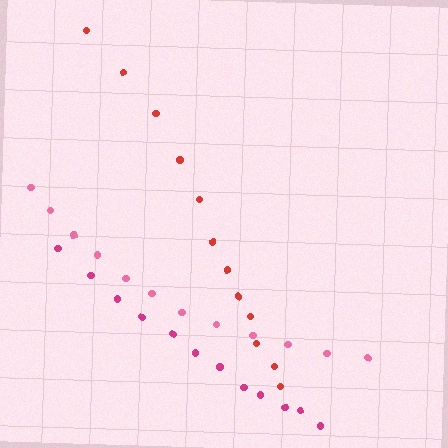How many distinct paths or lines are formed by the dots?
There are 3 distinct paths.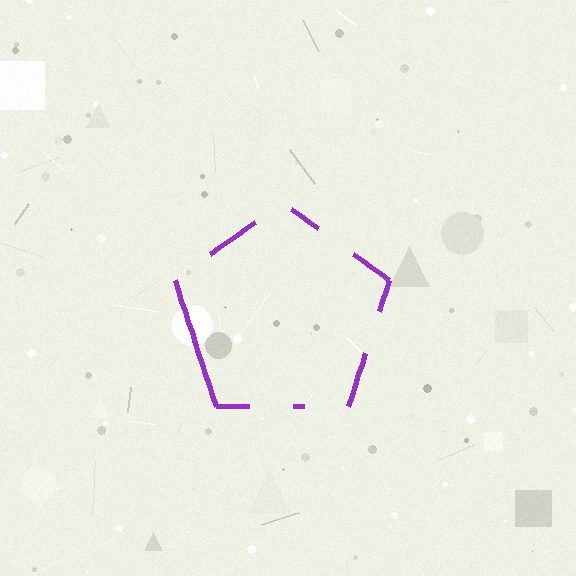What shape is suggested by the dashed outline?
The dashed outline suggests a pentagon.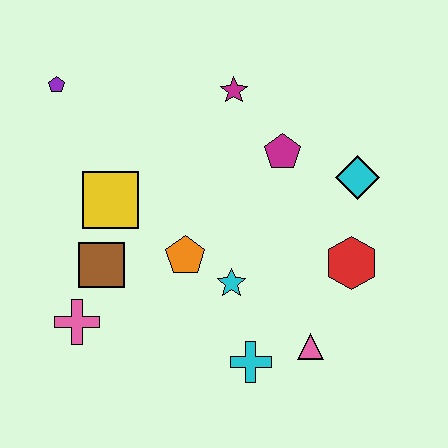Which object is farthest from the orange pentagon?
The purple pentagon is farthest from the orange pentagon.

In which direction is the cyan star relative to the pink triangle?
The cyan star is to the left of the pink triangle.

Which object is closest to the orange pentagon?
The cyan star is closest to the orange pentagon.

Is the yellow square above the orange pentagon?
Yes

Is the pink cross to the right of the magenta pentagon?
No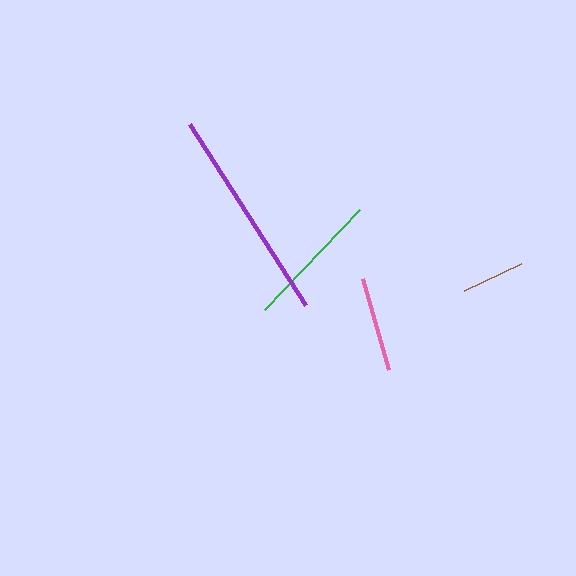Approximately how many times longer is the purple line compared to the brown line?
The purple line is approximately 3.4 times the length of the brown line.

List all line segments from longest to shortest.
From longest to shortest: purple, green, pink, brown.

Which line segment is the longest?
The purple line is the longest at approximately 215 pixels.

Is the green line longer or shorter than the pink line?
The green line is longer than the pink line.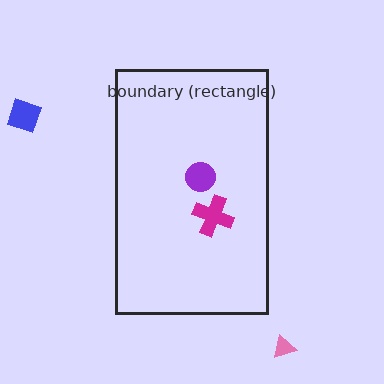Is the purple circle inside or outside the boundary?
Inside.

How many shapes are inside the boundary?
2 inside, 2 outside.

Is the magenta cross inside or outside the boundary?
Inside.